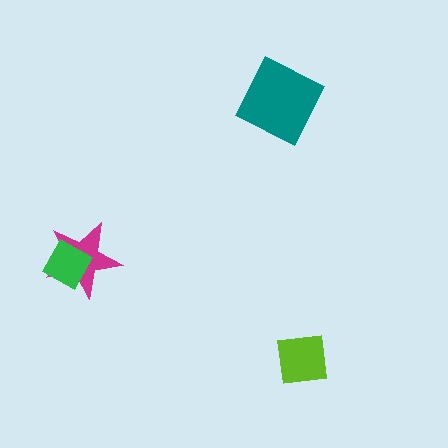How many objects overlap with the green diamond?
1 object overlaps with the green diamond.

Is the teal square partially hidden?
No, no other shape covers it.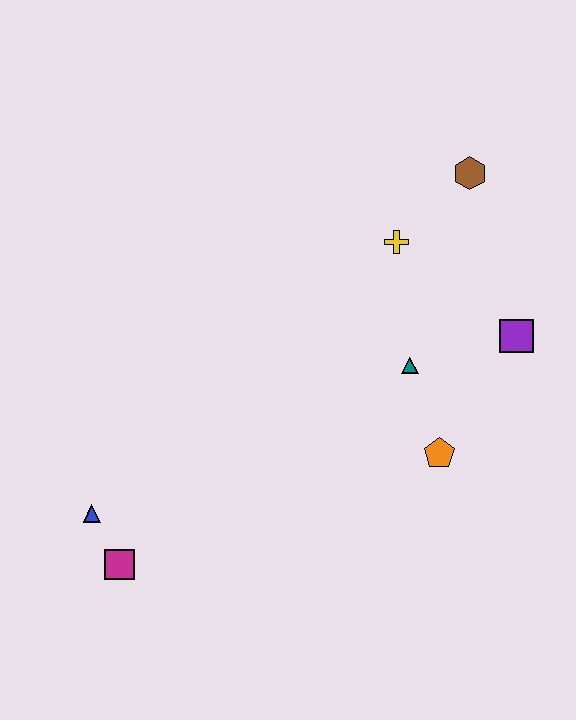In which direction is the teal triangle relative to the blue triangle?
The teal triangle is to the right of the blue triangle.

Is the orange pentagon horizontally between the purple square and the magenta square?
Yes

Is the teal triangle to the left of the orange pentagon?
Yes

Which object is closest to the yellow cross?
The brown hexagon is closest to the yellow cross.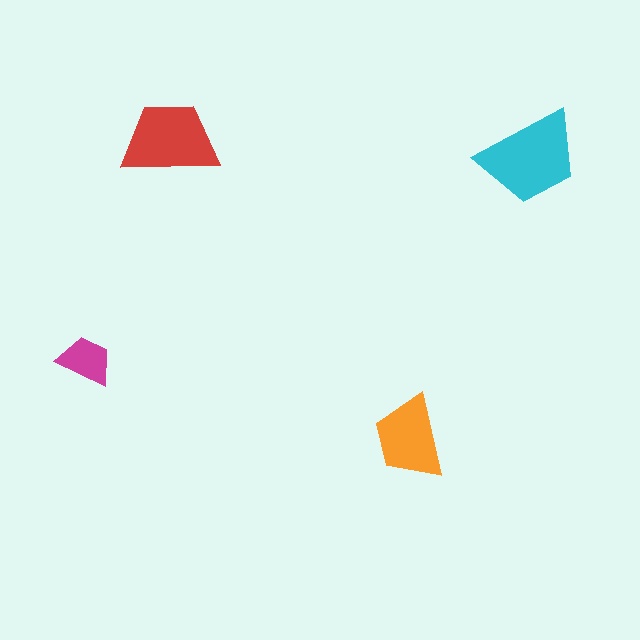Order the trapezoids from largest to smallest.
the cyan one, the red one, the orange one, the magenta one.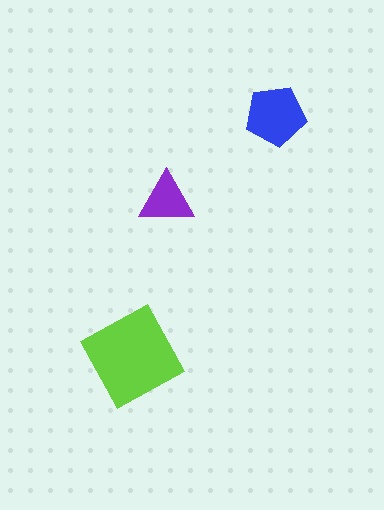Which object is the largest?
The lime diamond.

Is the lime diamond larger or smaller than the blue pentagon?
Larger.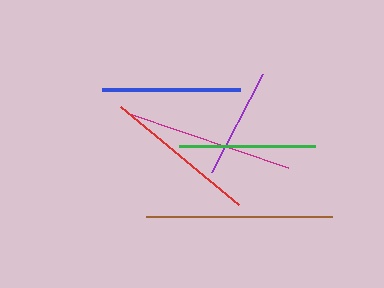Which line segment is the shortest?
The purple line is the shortest at approximately 111 pixels.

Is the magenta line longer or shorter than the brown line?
The brown line is longer than the magenta line.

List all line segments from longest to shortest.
From longest to shortest: brown, magenta, red, blue, green, purple.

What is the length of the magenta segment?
The magenta segment is approximately 168 pixels long.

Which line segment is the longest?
The brown line is the longest at approximately 186 pixels.